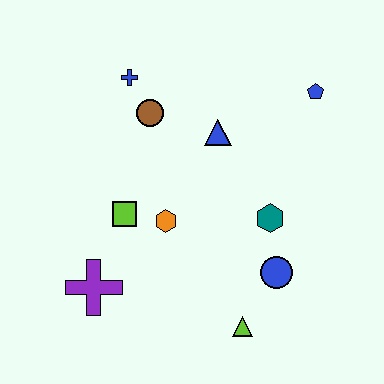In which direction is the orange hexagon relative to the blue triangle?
The orange hexagon is below the blue triangle.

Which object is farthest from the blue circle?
The blue cross is farthest from the blue circle.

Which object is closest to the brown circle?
The blue cross is closest to the brown circle.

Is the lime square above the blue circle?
Yes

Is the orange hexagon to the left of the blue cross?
No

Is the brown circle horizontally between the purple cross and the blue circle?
Yes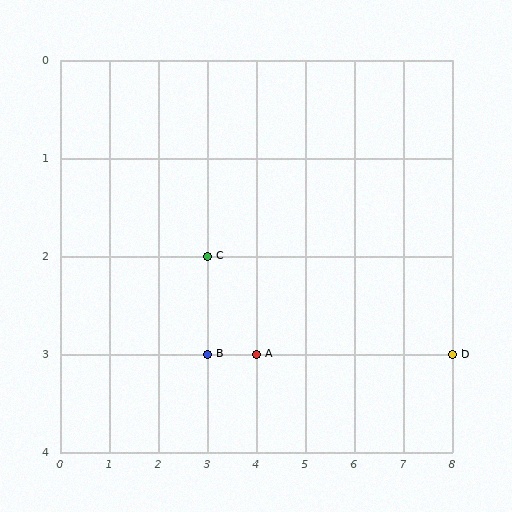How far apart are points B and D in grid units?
Points B and D are 5 columns apart.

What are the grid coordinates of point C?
Point C is at grid coordinates (3, 2).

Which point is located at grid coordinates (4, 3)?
Point A is at (4, 3).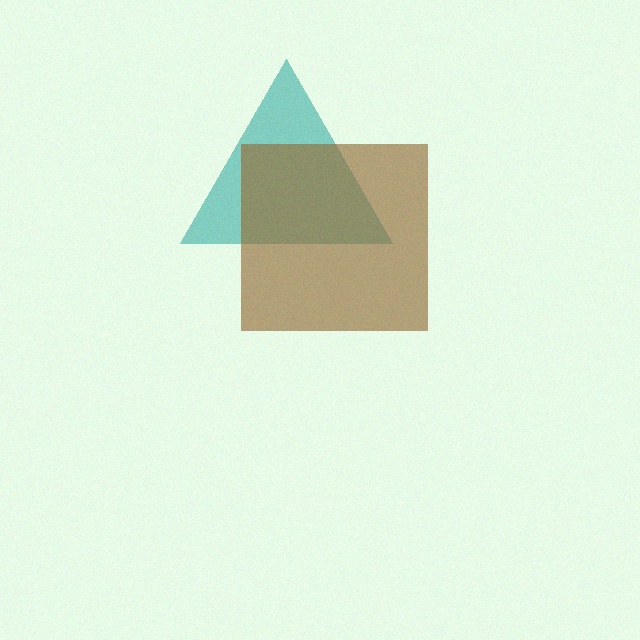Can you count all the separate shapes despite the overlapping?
Yes, there are 2 separate shapes.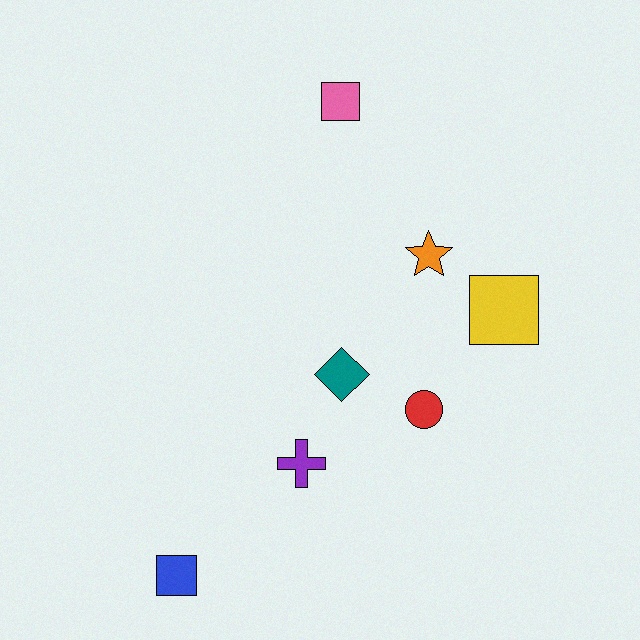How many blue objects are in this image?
There is 1 blue object.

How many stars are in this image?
There is 1 star.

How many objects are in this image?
There are 7 objects.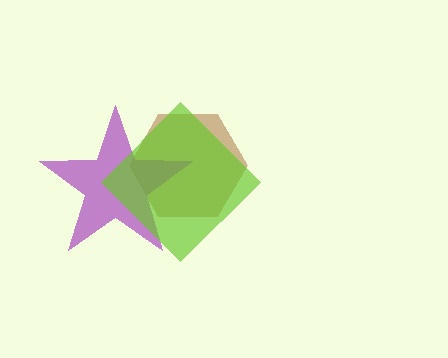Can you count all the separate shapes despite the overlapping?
Yes, there are 3 separate shapes.